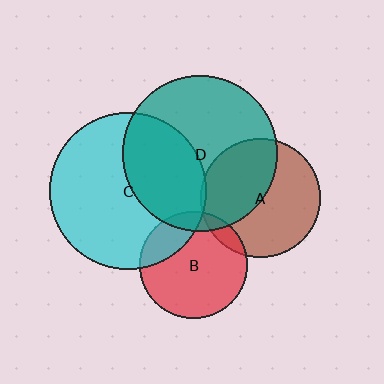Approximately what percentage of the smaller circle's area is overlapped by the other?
Approximately 35%.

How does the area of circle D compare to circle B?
Approximately 2.1 times.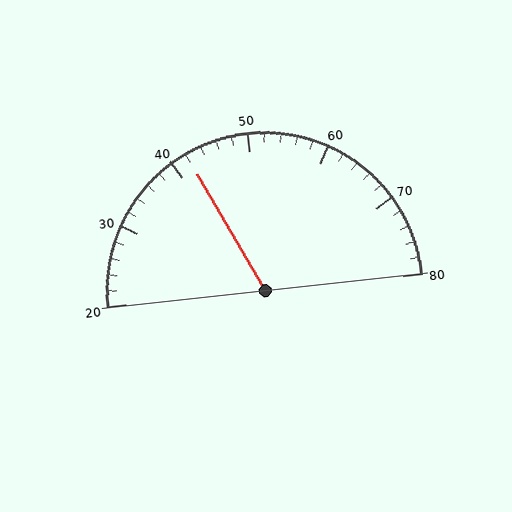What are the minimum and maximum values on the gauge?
The gauge ranges from 20 to 80.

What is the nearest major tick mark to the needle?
The nearest major tick mark is 40.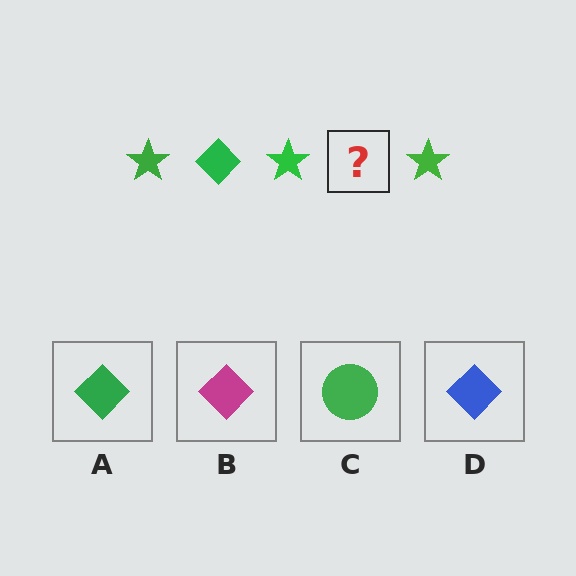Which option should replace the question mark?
Option A.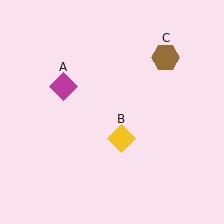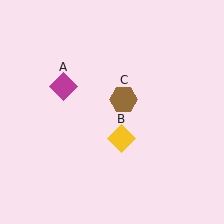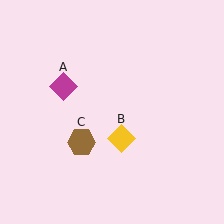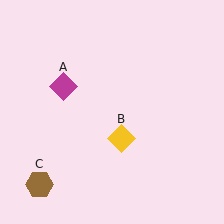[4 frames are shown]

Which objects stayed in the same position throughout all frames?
Magenta diamond (object A) and yellow diamond (object B) remained stationary.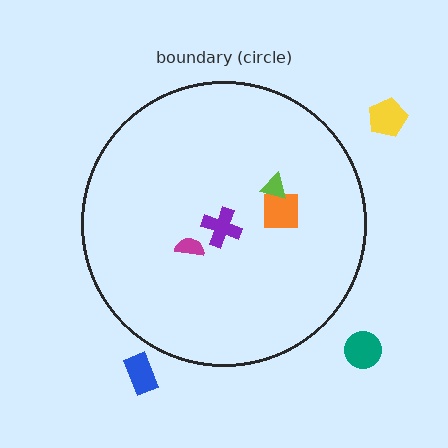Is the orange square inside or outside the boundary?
Inside.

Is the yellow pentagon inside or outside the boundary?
Outside.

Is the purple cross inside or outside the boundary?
Inside.